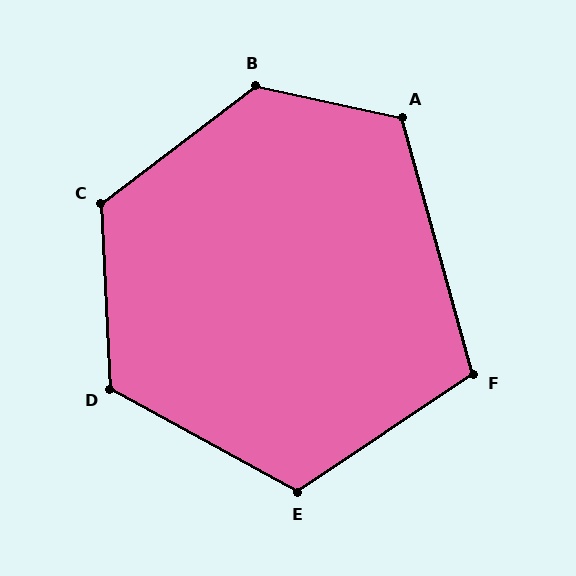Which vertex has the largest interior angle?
B, at approximately 130 degrees.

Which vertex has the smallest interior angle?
F, at approximately 108 degrees.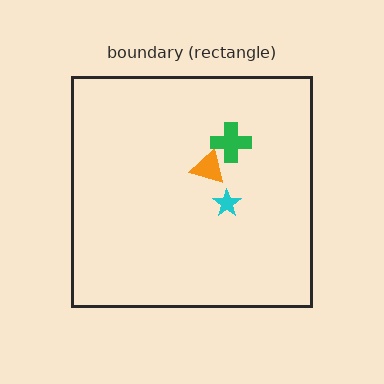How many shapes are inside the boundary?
3 inside, 0 outside.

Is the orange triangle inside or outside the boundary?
Inside.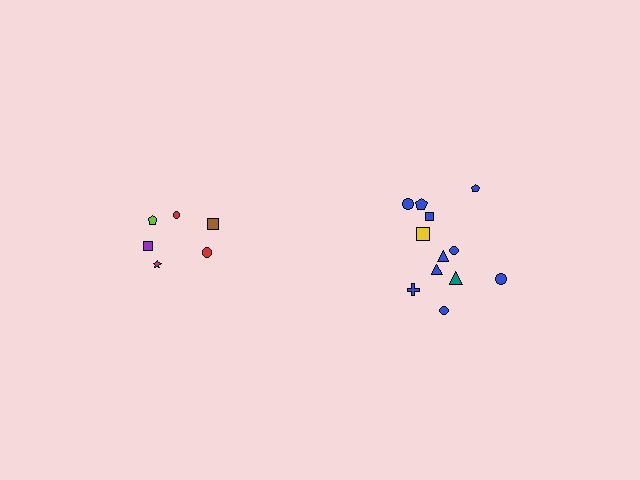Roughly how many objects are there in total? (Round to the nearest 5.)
Roughly 20 objects in total.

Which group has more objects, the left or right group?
The right group.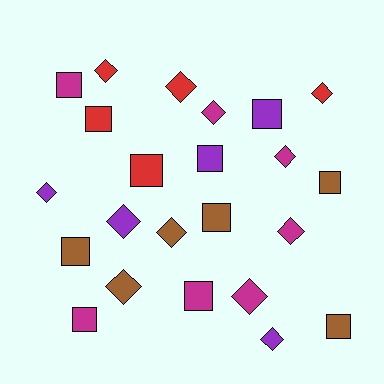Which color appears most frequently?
Magenta, with 7 objects.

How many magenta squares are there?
There are 3 magenta squares.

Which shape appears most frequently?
Diamond, with 12 objects.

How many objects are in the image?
There are 23 objects.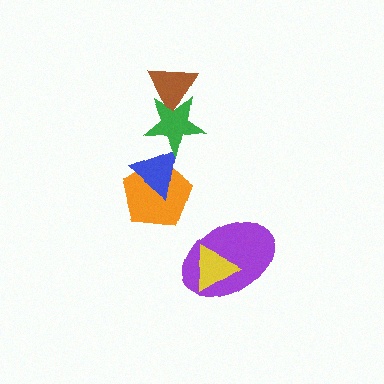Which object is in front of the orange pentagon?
The blue triangle is in front of the orange pentagon.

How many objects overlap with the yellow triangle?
1 object overlaps with the yellow triangle.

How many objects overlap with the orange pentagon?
1 object overlaps with the orange pentagon.